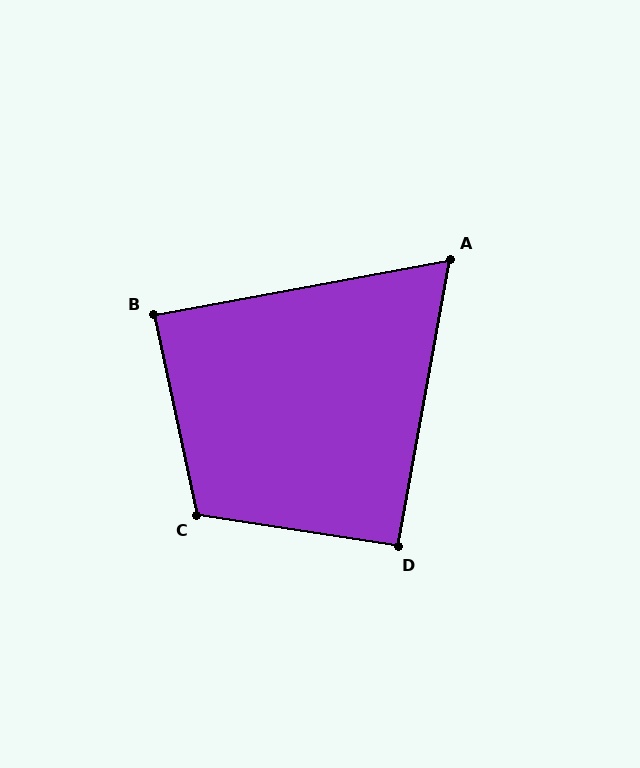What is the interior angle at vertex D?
Approximately 92 degrees (approximately right).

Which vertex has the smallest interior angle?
A, at approximately 69 degrees.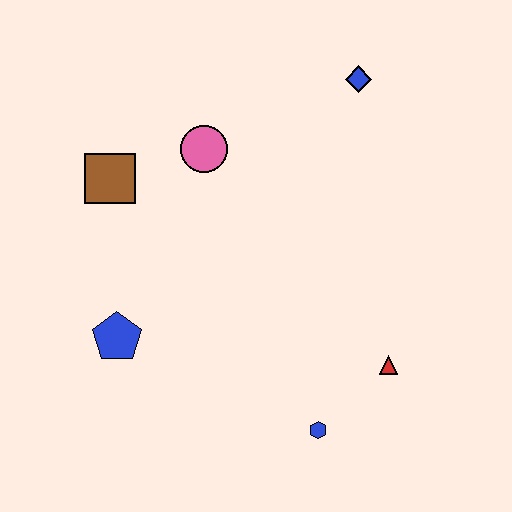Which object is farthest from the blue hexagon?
The blue diamond is farthest from the blue hexagon.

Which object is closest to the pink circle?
The brown square is closest to the pink circle.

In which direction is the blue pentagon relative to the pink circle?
The blue pentagon is below the pink circle.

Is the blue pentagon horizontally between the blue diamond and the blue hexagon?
No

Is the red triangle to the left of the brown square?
No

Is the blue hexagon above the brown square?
No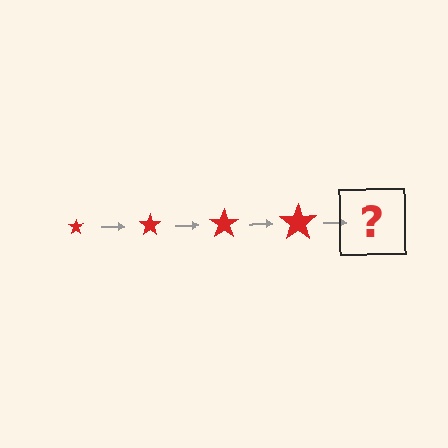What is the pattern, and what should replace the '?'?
The pattern is that the star gets progressively larger each step. The '?' should be a red star, larger than the previous one.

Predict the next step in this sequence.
The next step is a red star, larger than the previous one.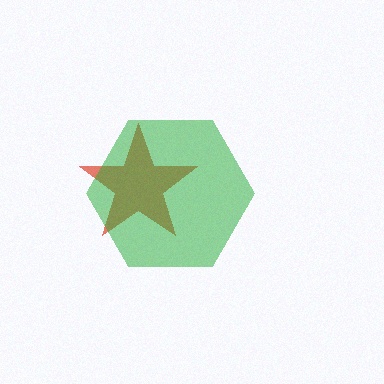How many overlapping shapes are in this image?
There are 2 overlapping shapes in the image.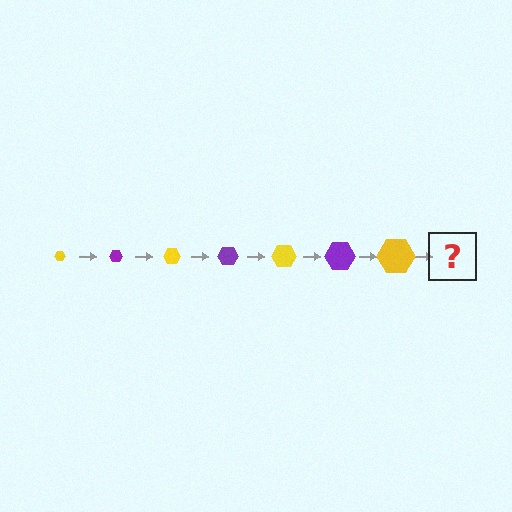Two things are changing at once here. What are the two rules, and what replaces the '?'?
The two rules are that the hexagon grows larger each step and the color cycles through yellow and purple. The '?' should be a purple hexagon, larger than the previous one.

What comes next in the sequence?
The next element should be a purple hexagon, larger than the previous one.